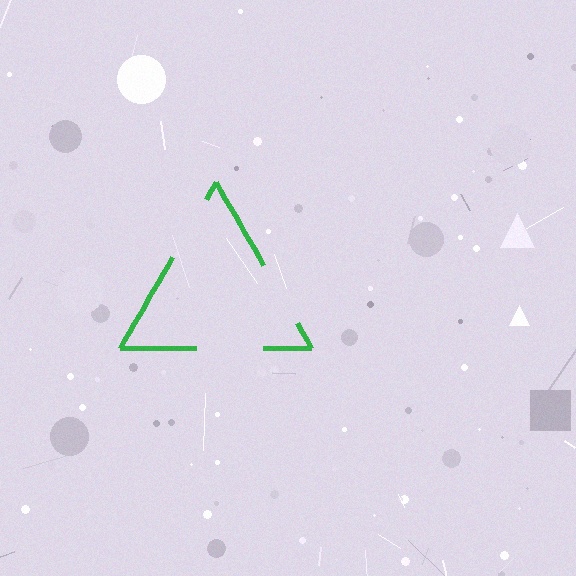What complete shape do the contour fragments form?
The contour fragments form a triangle.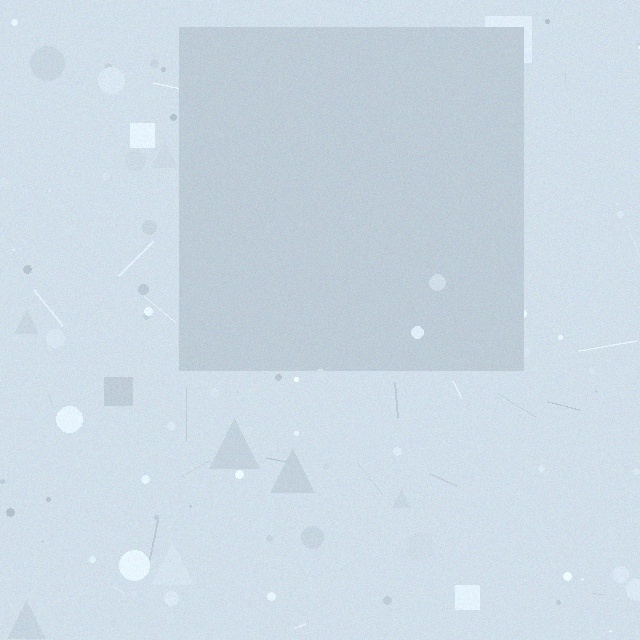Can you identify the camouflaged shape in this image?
The camouflaged shape is a square.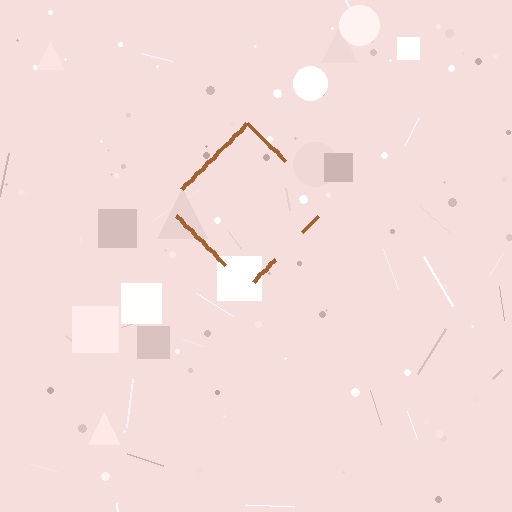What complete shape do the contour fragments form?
The contour fragments form a diamond.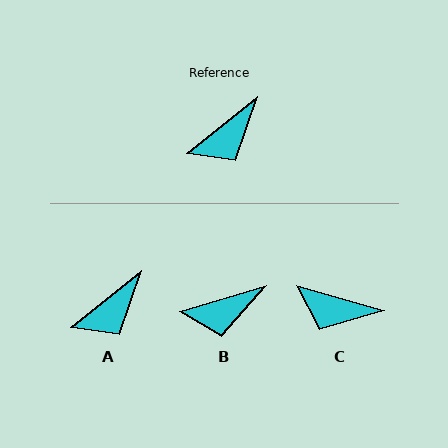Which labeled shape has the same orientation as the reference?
A.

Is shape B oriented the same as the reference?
No, it is off by about 22 degrees.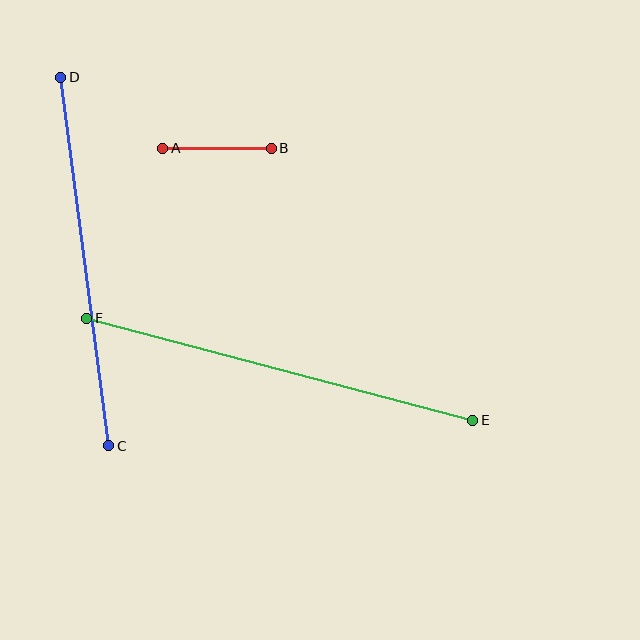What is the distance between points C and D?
The distance is approximately 372 pixels.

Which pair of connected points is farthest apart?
Points E and F are farthest apart.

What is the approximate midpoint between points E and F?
The midpoint is at approximately (280, 369) pixels.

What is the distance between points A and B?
The distance is approximately 109 pixels.